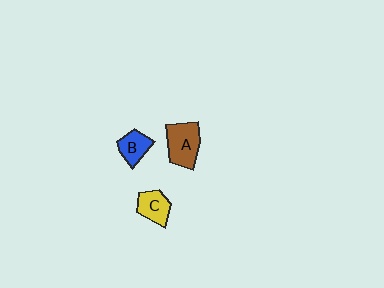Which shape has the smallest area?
Shape B (blue).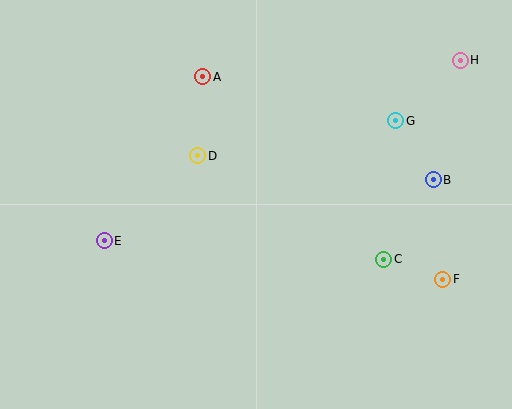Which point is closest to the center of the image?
Point D at (198, 156) is closest to the center.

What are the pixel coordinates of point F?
Point F is at (443, 279).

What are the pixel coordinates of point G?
Point G is at (396, 121).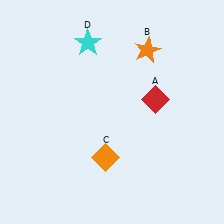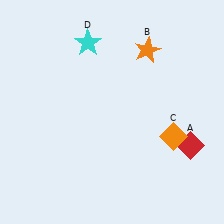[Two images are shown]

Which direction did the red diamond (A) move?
The red diamond (A) moved down.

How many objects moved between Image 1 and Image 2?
2 objects moved between the two images.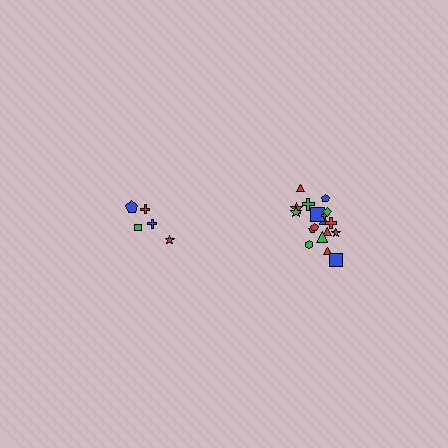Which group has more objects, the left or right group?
The right group.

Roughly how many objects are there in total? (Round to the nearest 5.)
Roughly 25 objects in total.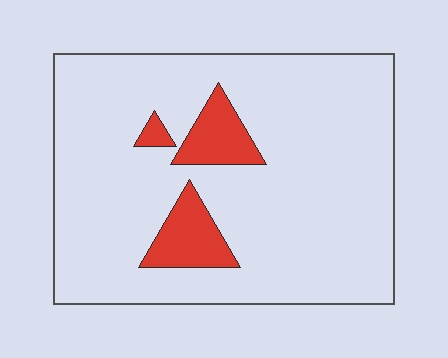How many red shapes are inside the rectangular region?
3.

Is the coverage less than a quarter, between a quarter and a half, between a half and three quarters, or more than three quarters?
Less than a quarter.